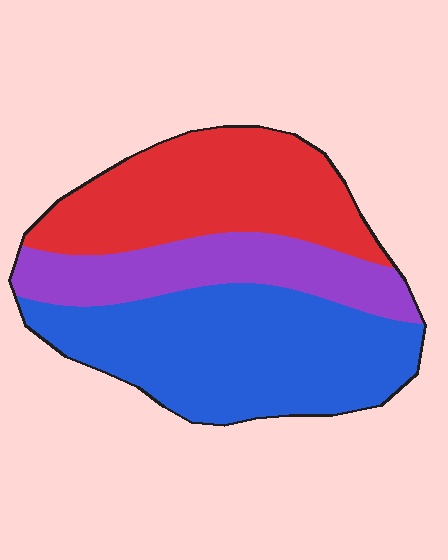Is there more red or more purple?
Red.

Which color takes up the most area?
Blue, at roughly 45%.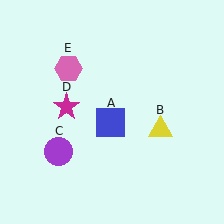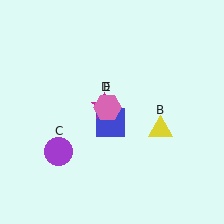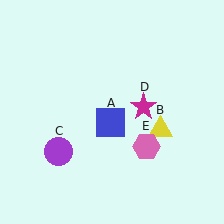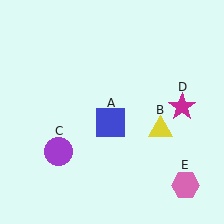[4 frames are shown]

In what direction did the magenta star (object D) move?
The magenta star (object D) moved right.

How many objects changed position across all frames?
2 objects changed position: magenta star (object D), pink hexagon (object E).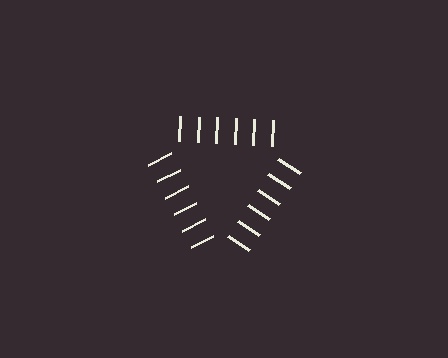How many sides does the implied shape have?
3 sides — the line-ends trace a triangle.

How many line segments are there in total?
18 — 6 along each of the 3 edges.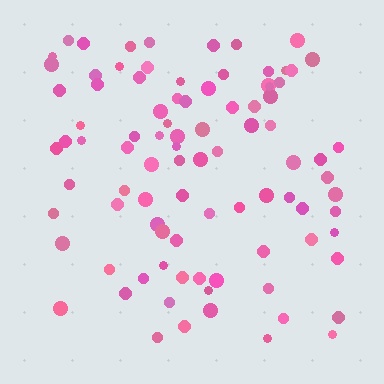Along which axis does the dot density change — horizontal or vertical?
Vertical.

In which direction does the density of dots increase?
From bottom to top, with the top side densest.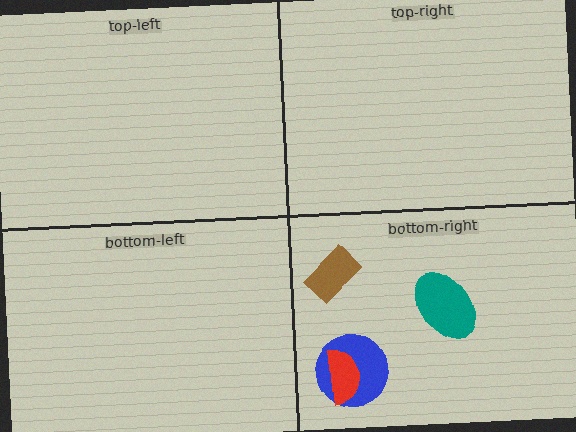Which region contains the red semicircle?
The bottom-right region.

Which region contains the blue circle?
The bottom-right region.